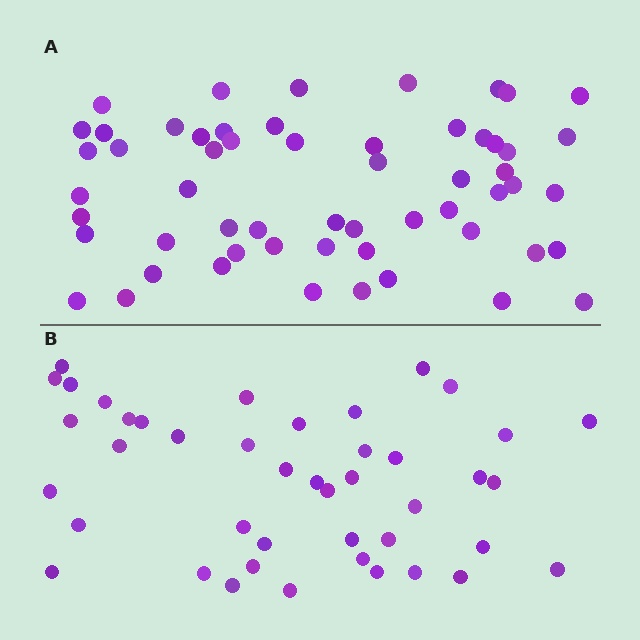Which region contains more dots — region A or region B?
Region A (the top region) has more dots.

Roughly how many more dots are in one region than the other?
Region A has approximately 15 more dots than region B.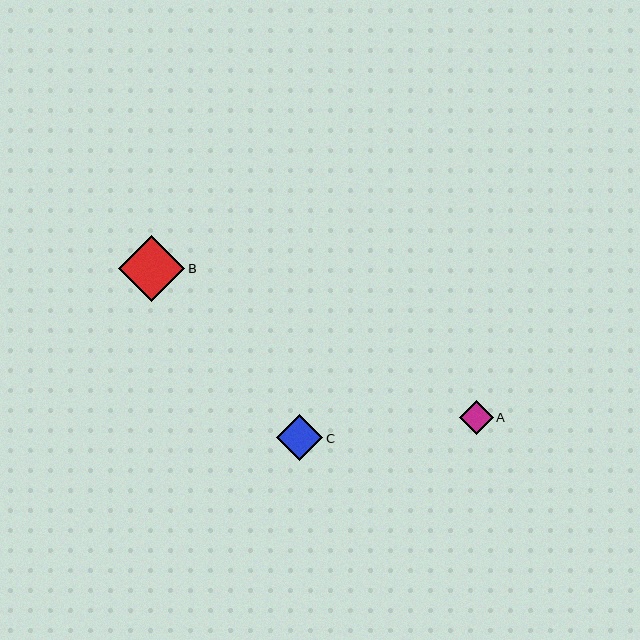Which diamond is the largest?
Diamond B is the largest with a size of approximately 66 pixels.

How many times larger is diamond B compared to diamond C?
Diamond B is approximately 1.4 times the size of diamond C.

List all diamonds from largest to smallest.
From largest to smallest: B, C, A.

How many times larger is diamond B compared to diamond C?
Diamond B is approximately 1.4 times the size of diamond C.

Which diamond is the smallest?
Diamond A is the smallest with a size of approximately 34 pixels.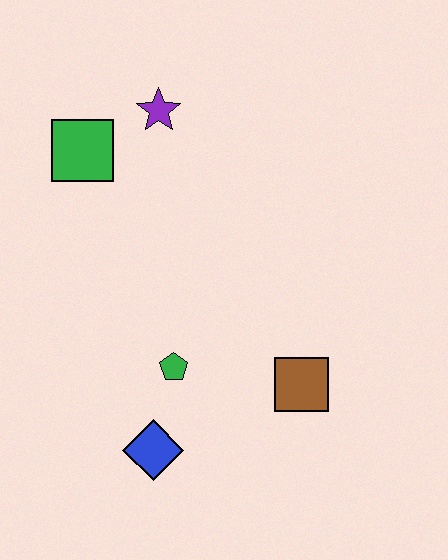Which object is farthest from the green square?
The brown square is farthest from the green square.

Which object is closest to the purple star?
The green square is closest to the purple star.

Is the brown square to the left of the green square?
No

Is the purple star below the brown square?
No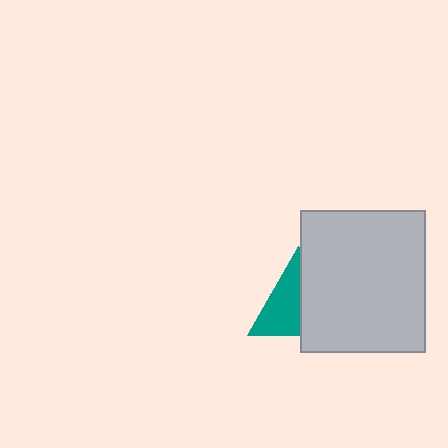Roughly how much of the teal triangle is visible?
About half of it is visible (roughly 52%).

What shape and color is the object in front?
The object in front is a light gray rectangle.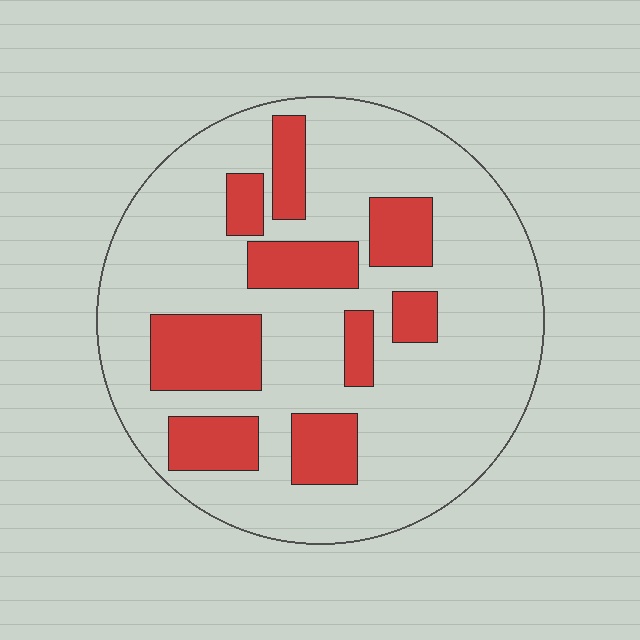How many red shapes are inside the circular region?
9.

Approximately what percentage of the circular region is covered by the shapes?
Approximately 25%.